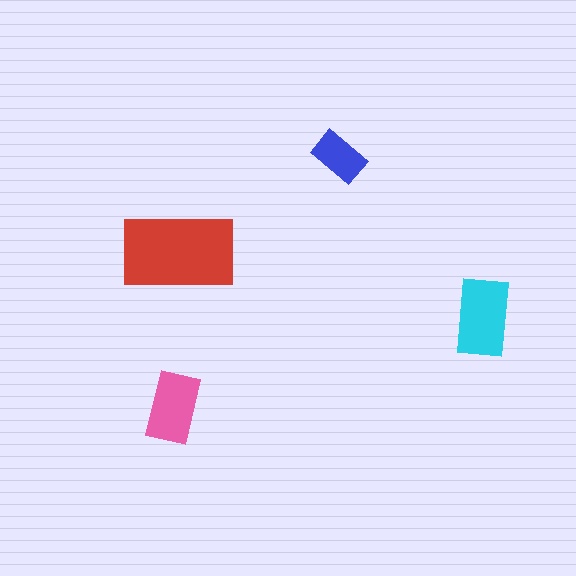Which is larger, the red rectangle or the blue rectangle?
The red one.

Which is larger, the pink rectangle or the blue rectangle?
The pink one.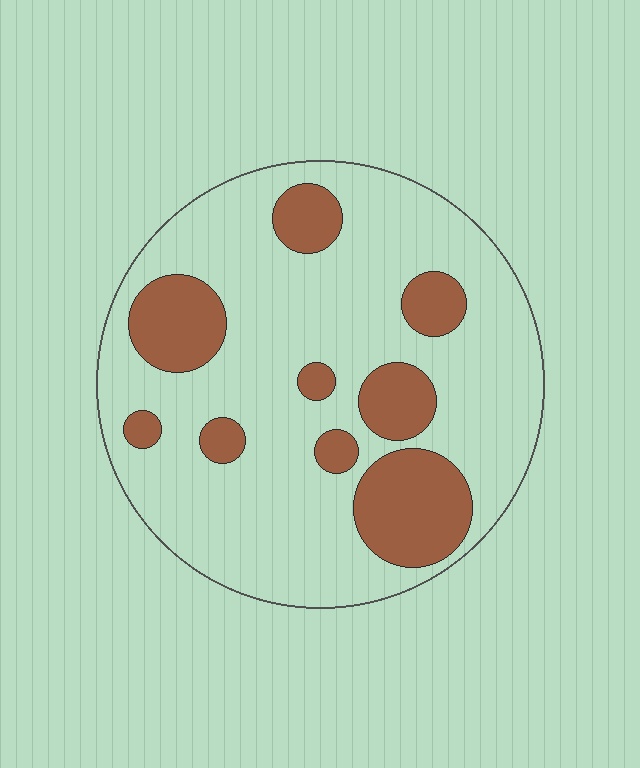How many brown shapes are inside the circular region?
9.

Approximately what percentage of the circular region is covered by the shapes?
Approximately 25%.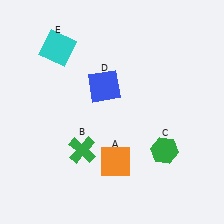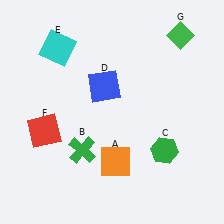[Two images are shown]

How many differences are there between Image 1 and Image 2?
There are 2 differences between the two images.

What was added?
A red square (F), a green diamond (G) were added in Image 2.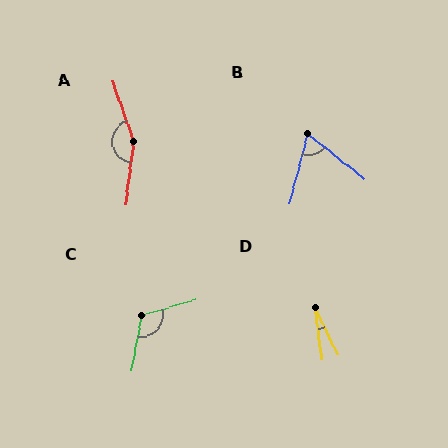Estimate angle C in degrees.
Approximately 116 degrees.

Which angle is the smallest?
D, at approximately 18 degrees.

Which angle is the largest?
A, at approximately 154 degrees.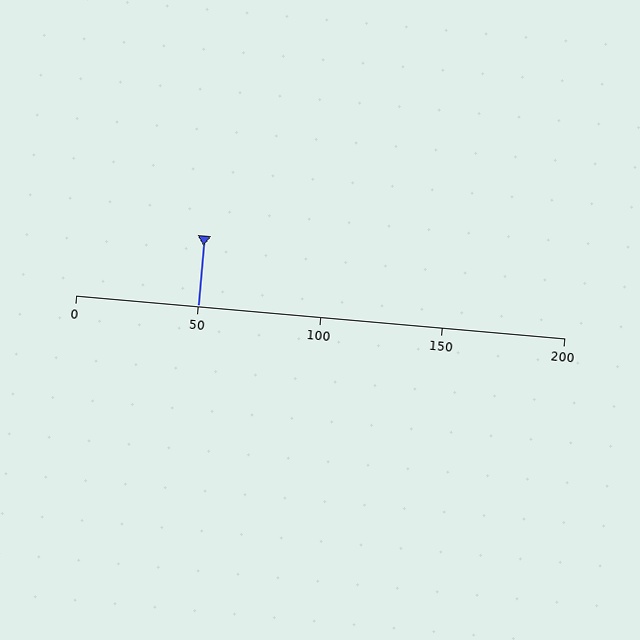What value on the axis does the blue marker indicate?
The marker indicates approximately 50.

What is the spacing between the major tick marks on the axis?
The major ticks are spaced 50 apart.